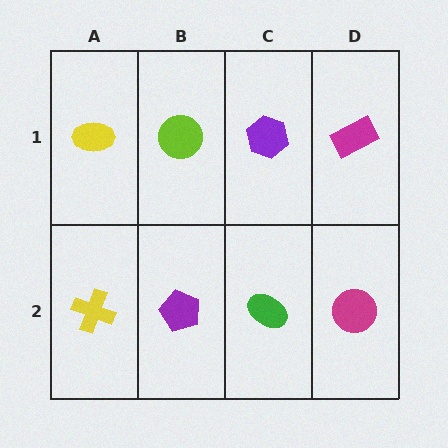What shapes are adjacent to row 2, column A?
A yellow ellipse (row 1, column A), a purple pentagon (row 2, column B).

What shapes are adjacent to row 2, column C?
A purple hexagon (row 1, column C), a purple pentagon (row 2, column B), a magenta circle (row 2, column D).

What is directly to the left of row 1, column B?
A yellow ellipse.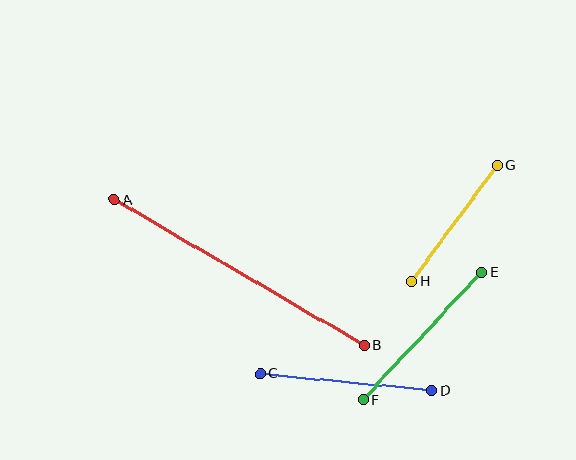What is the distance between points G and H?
The distance is approximately 144 pixels.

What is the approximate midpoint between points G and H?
The midpoint is at approximately (454, 223) pixels.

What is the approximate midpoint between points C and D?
The midpoint is at approximately (346, 382) pixels.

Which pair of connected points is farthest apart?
Points A and B are farthest apart.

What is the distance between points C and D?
The distance is approximately 171 pixels.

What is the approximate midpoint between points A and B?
The midpoint is at approximately (239, 272) pixels.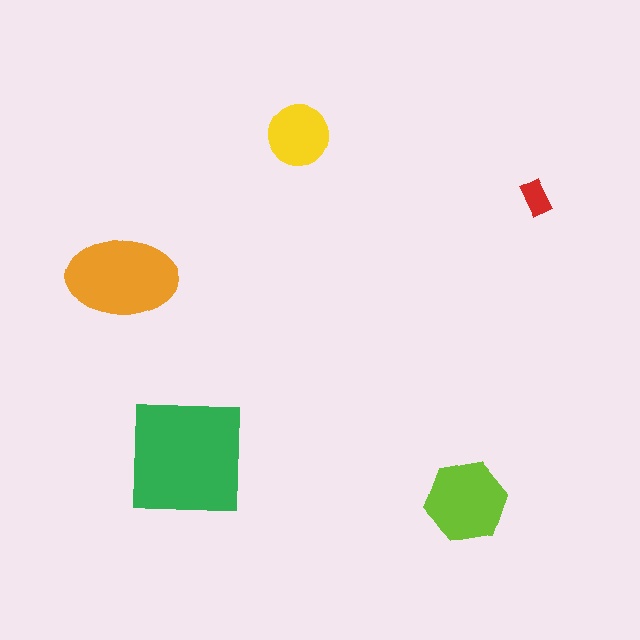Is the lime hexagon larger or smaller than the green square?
Smaller.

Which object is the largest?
The green square.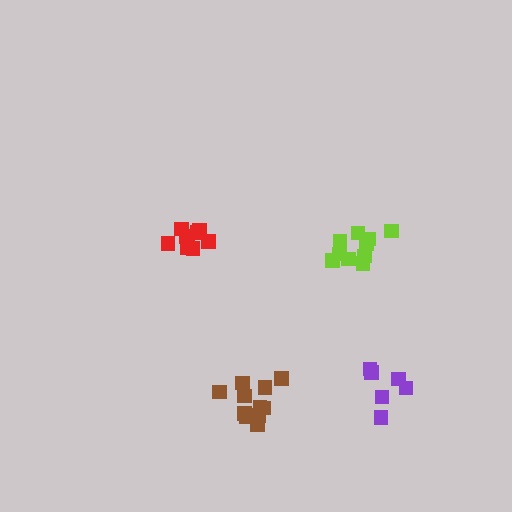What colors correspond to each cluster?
The clusters are colored: brown, purple, lime, red.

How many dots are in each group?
Group 1: 11 dots, Group 2: 6 dots, Group 3: 10 dots, Group 4: 8 dots (35 total).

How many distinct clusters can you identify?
There are 4 distinct clusters.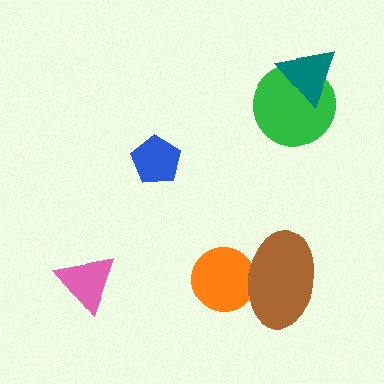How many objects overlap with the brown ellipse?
1 object overlaps with the brown ellipse.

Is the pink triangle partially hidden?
No, no other shape covers it.